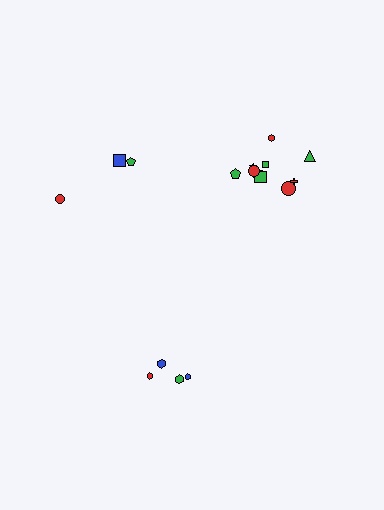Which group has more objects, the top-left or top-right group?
The top-right group.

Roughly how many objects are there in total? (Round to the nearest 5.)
Roughly 15 objects in total.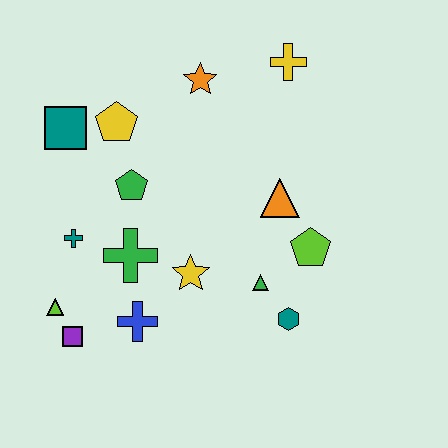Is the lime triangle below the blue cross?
No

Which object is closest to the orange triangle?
The lime pentagon is closest to the orange triangle.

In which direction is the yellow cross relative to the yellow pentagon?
The yellow cross is to the right of the yellow pentagon.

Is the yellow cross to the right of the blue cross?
Yes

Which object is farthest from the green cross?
The yellow cross is farthest from the green cross.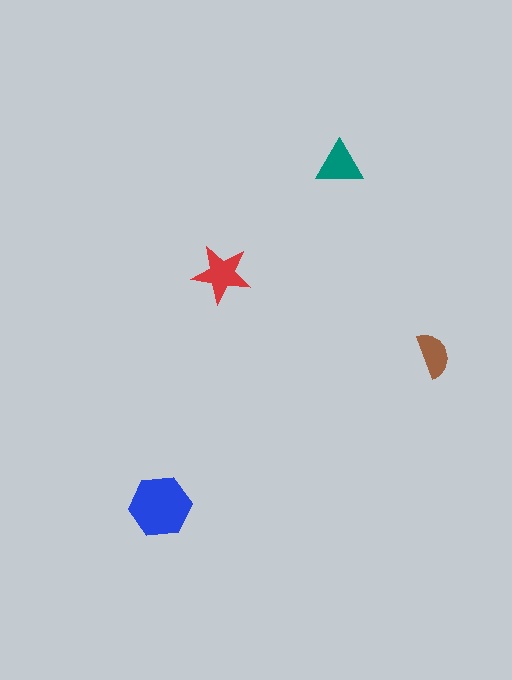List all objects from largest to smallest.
The blue hexagon, the red star, the teal triangle, the brown semicircle.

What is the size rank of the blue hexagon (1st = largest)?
1st.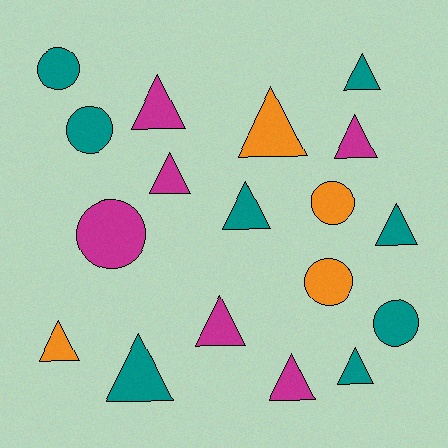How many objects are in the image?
There are 18 objects.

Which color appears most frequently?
Teal, with 8 objects.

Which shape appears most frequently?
Triangle, with 12 objects.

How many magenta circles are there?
There is 1 magenta circle.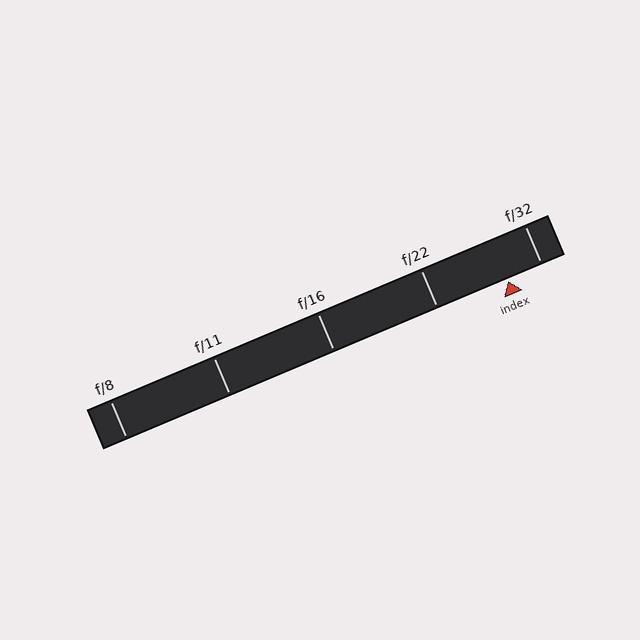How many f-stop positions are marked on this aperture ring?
There are 5 f-stop positions marked.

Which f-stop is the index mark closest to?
The index mark is closest to f/32.